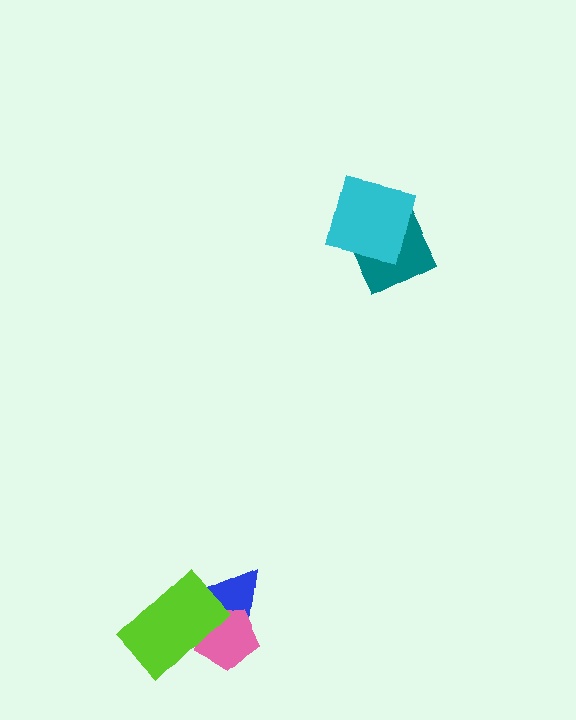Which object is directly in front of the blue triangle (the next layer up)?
The pink pentagon is directly in front of the blue triangle.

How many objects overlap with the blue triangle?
2 objects overlap with the blue triangle.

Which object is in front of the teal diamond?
The cyan square is in front of the teal diamond.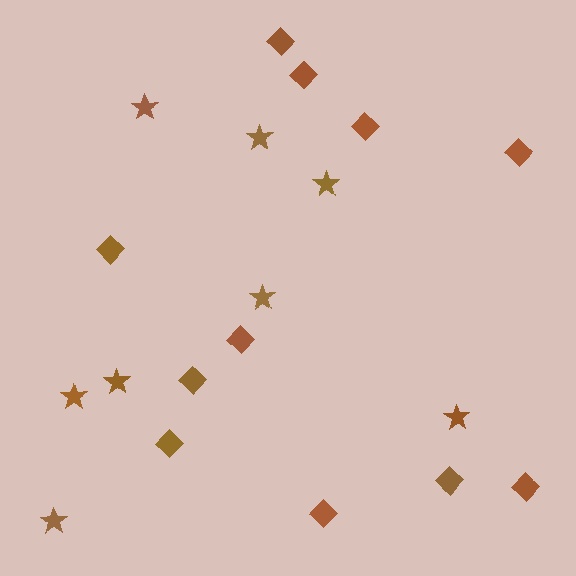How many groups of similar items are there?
There are 2 groups: one group of stars (8) and one group of diamonds (11).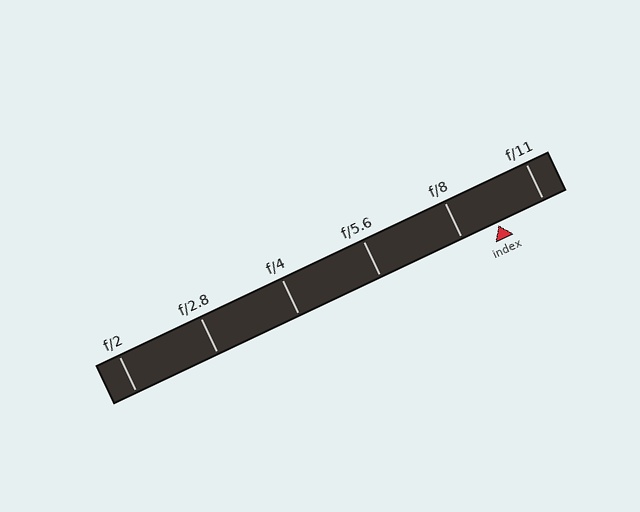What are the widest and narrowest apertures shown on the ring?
The widest aperture shown is f/2 and the narrowest is f/11.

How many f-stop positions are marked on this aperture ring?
There are 6 f-stop positions marked.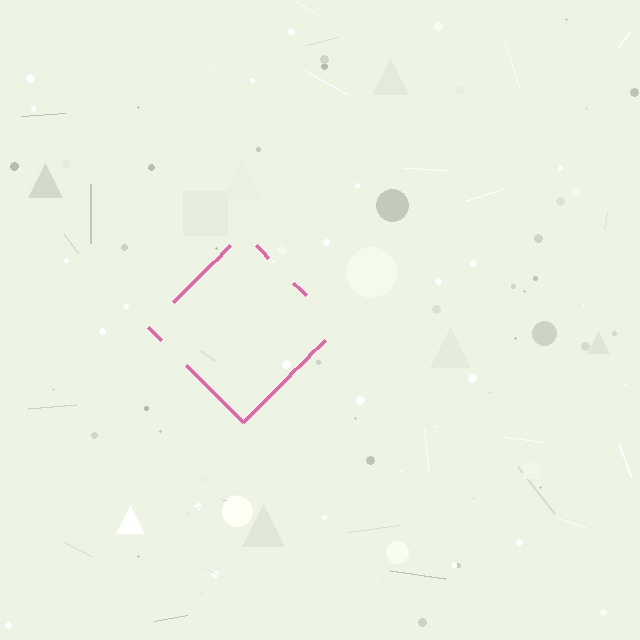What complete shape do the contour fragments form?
The contour fragments form a diamond.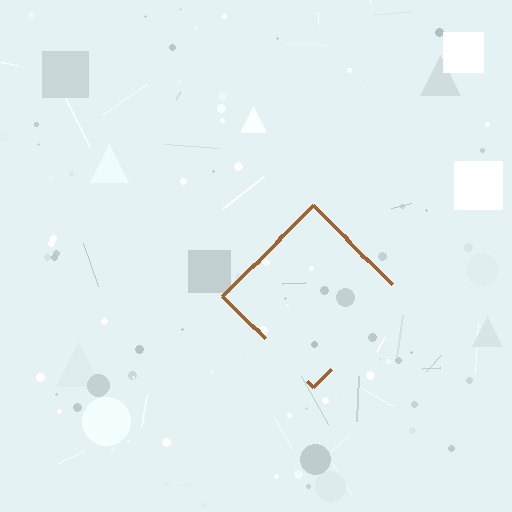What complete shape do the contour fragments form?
The contour fragments form a diamond.